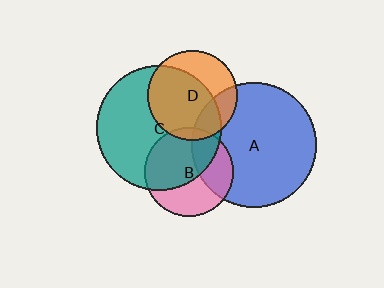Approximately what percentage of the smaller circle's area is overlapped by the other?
Approximately 20%.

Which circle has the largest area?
Circle C (teal).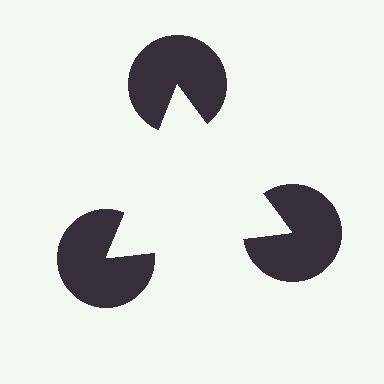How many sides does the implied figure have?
3 sides.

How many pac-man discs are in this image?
There are 3 — one at each vertex of the illusory triangle.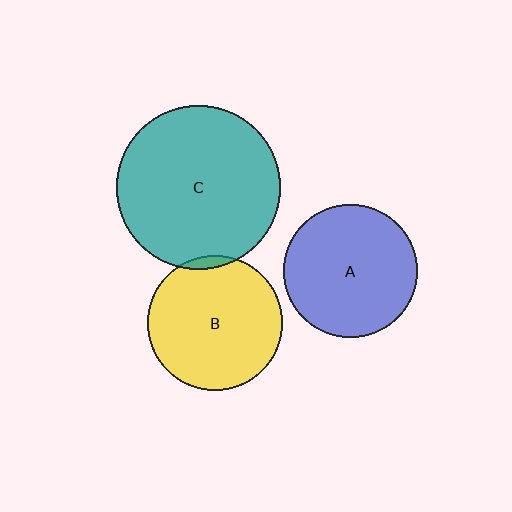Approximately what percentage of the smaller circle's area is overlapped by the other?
Approximately 5%.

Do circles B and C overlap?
Yes.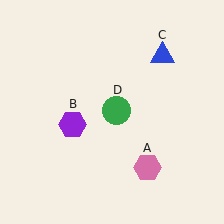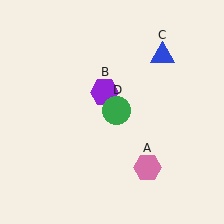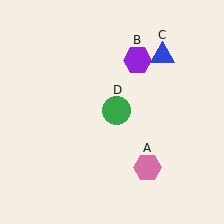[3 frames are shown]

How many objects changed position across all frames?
1 object changed position: purple hexagon (object B).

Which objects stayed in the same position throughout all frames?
Pink hexagon (object A) and blue triangle (object C) and green circle (object D) remained stationary.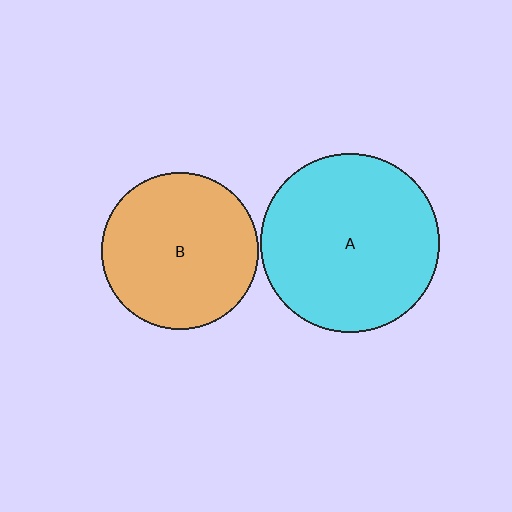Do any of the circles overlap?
No, none of the circles overlap.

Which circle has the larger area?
Circle A (cyan).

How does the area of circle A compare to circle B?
Approximately 1.3 times.